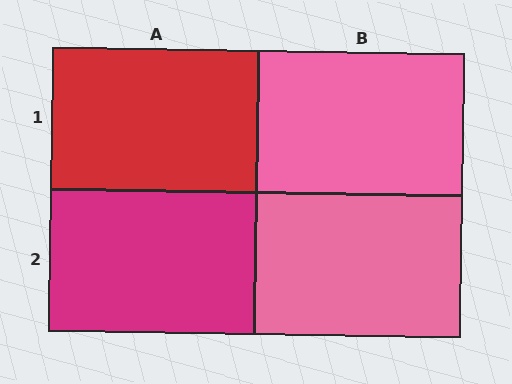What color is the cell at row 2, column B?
Pink.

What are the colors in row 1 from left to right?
Red, pink.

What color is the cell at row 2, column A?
Magenta.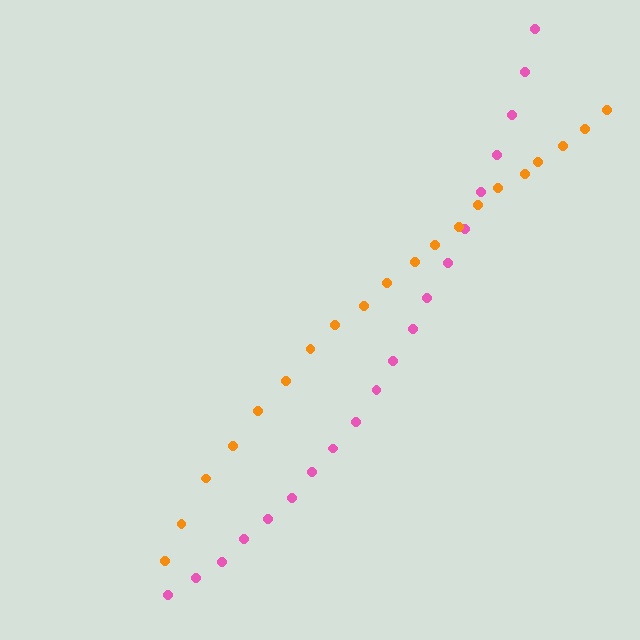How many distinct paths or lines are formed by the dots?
There are 2 distinct paths.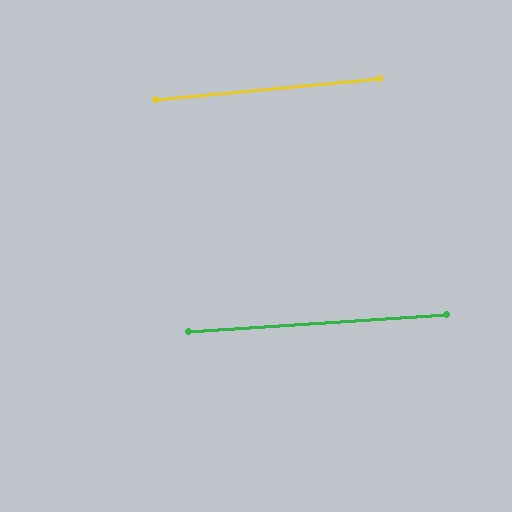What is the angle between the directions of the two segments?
Approximately 1 degree.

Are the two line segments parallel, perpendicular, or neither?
Parallel — their directions differ by only 1.3°.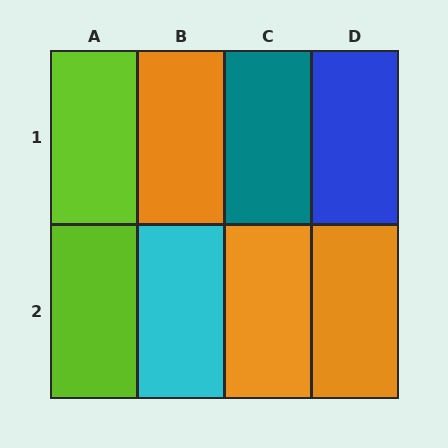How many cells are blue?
1 cell is blue.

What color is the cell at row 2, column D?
Orange.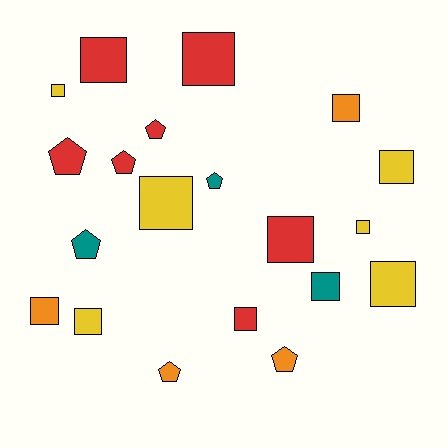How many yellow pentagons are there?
There are no yellow pentagons.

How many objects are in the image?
There are 20 objects.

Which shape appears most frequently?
Square, with 13 objects.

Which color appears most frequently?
Red, with 7 objects.